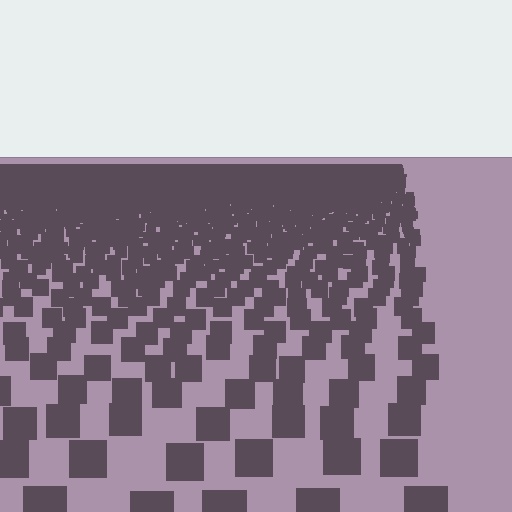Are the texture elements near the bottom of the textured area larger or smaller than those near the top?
Larger. Near the bottom, elements are closer to the viewer and appear at a bigger on-screen size.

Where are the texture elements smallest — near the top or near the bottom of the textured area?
Near the top.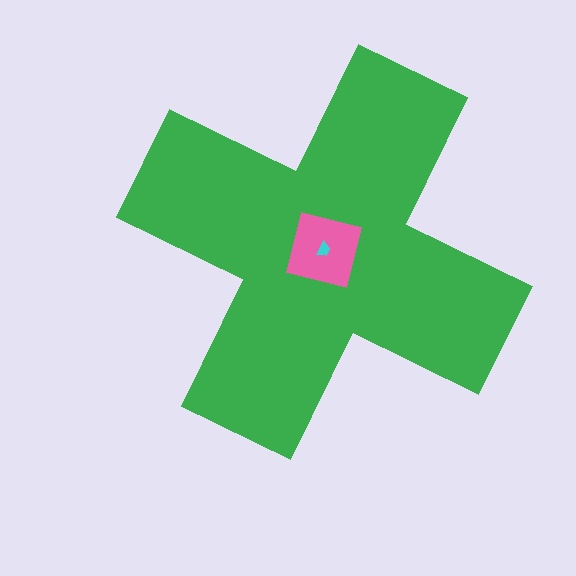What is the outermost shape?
The green cross.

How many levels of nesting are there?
3.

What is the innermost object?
The cyan trapezoid.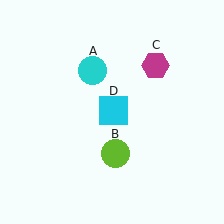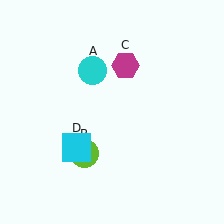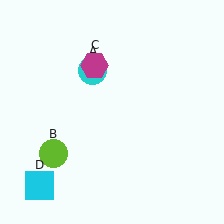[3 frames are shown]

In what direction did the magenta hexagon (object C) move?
The magenta hexagon (object C) moved left.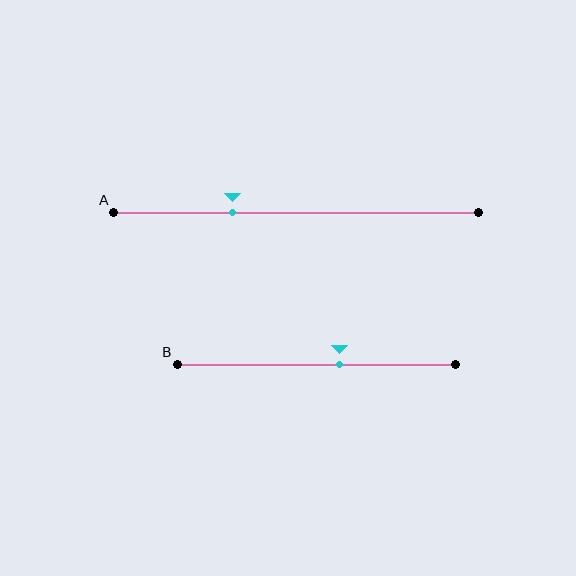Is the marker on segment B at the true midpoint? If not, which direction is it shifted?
No, the marker on segment B is shifted to the right by about 8% of the segment length.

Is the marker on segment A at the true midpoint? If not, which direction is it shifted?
No, the marker on segment A is shifted to the left by about 18% of the segment length.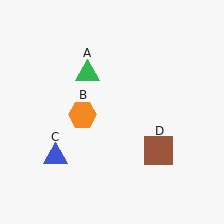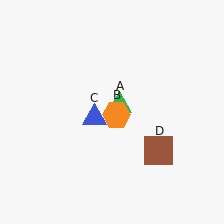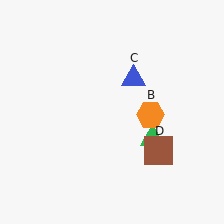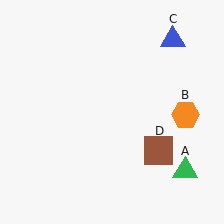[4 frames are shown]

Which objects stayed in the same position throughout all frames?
Brown square (object D) remained stationary.